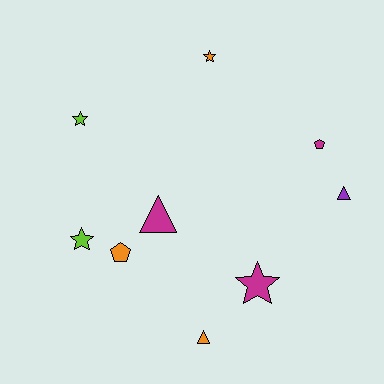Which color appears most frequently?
Magenta, with 3 objects.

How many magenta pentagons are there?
There is 1 magenta pentagon.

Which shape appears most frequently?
Star, with 4 objects.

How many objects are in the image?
There are 9 objects.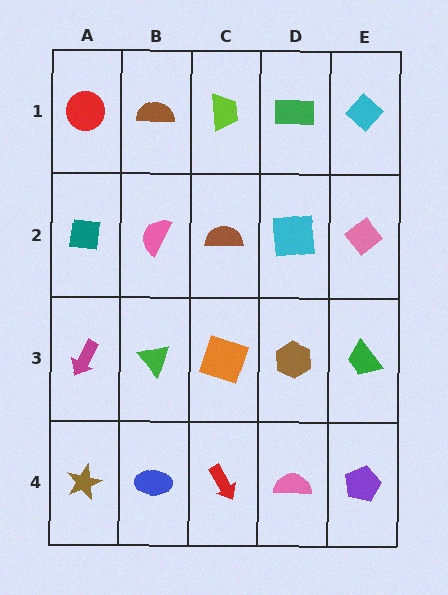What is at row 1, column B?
A brown semicircle.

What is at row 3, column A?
A magenta arrow.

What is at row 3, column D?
A brown hexagon.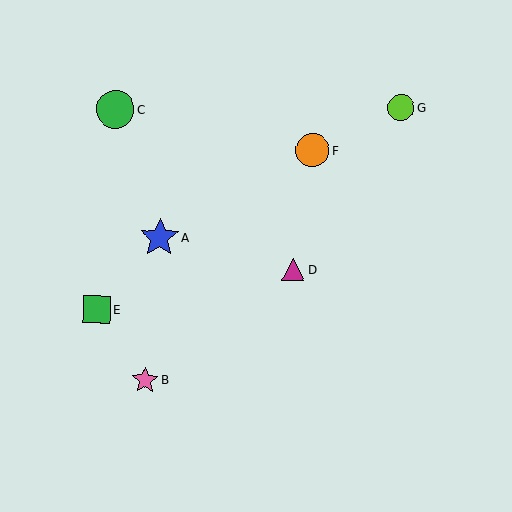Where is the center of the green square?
The center of the green square is at (97, 310).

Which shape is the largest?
The blue star (labeled A) is the largest.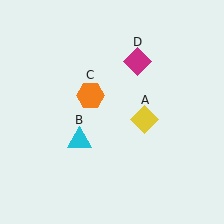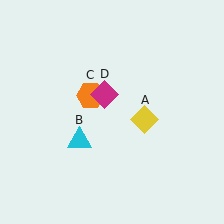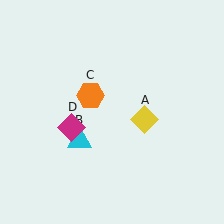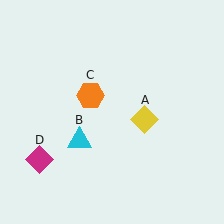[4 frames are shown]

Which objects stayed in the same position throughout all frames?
Yellow diamond (object A) and cyan triangle (object B) and orange hexagon (object C) remained stationary.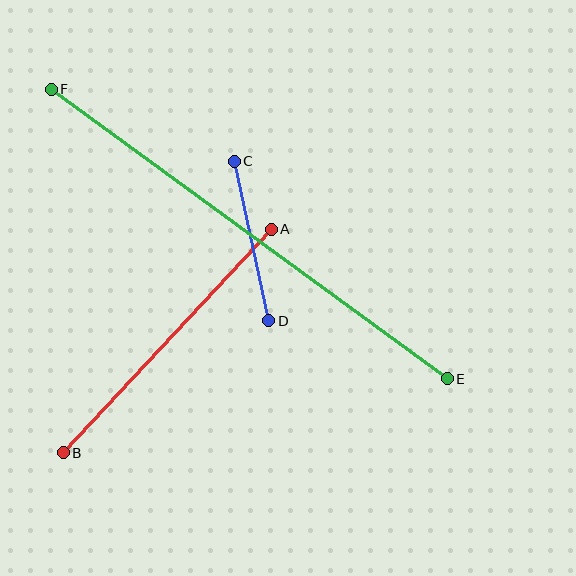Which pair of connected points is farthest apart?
Points E and F are farthest apart.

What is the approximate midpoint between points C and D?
The midpoint is at approximately (252, 241) pixels.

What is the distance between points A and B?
The distance is approximately 305 pixels.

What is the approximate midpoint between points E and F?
The midpoint is at approximately (249, 234) pixels.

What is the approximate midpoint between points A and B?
The midpoint is at approximately (167, 341) pixels.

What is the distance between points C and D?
The distance is approximately 163 pixels.